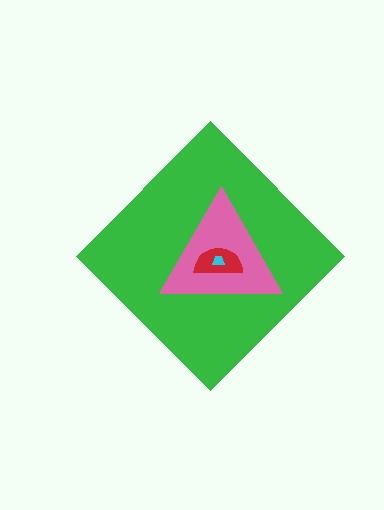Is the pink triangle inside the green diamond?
Yes.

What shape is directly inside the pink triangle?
The red semicircle.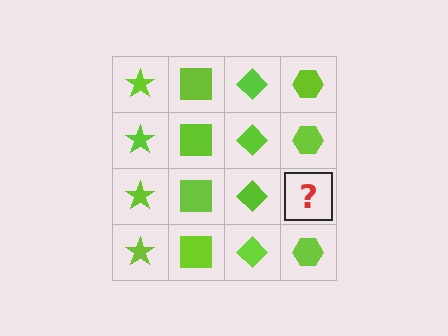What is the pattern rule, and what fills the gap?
The rule is that each column has a consistent shape. The gap should be filled with a lime hexagon.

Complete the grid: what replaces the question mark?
The question mark should be replaced with a lime hexagon.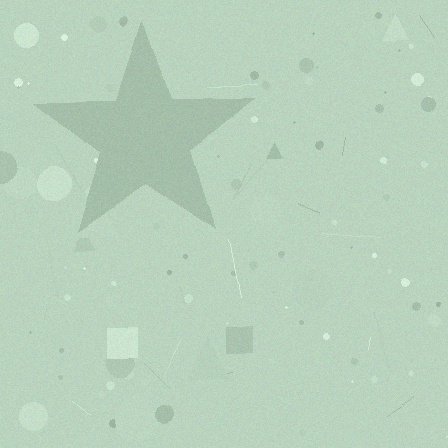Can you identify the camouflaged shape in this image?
The camouflaged shape is a star.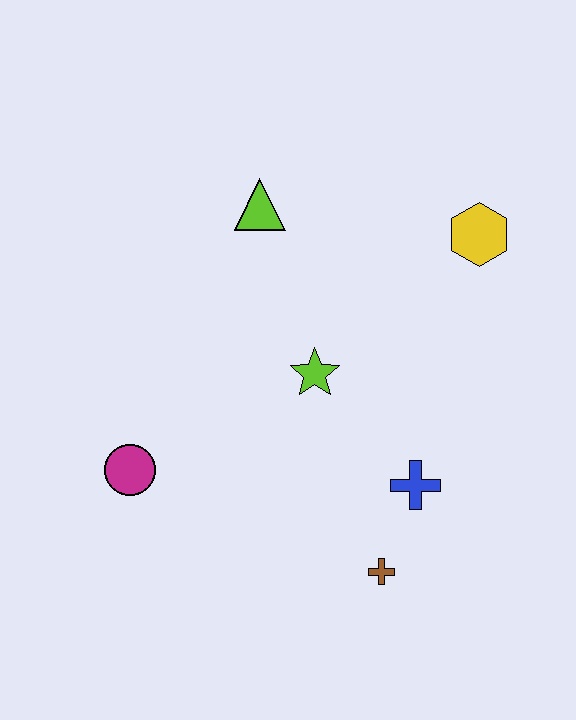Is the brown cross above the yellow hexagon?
No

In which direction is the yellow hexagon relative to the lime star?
The yellow hexagon is to the right of the lime star.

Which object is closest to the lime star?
The blue cross is closest to the lime star.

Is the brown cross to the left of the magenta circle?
No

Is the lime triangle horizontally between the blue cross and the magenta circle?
Yes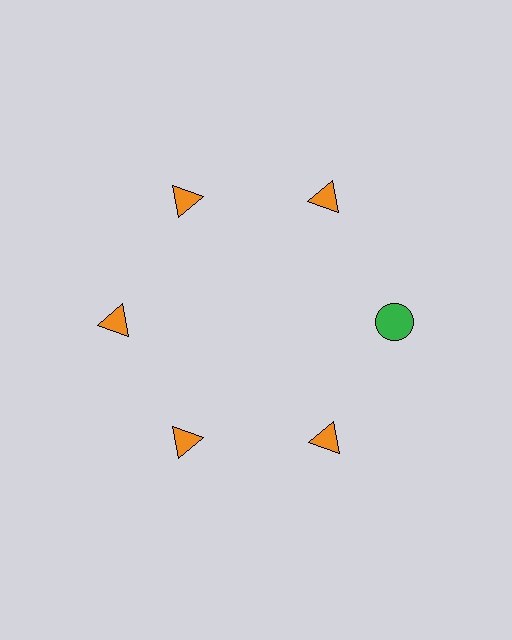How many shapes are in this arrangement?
There are 6 shapes arranged in a ring pattern.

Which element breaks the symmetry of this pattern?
The green circle at roughly the 3 o'clock position breaks the symmetry. All other shapes are orange triangles.